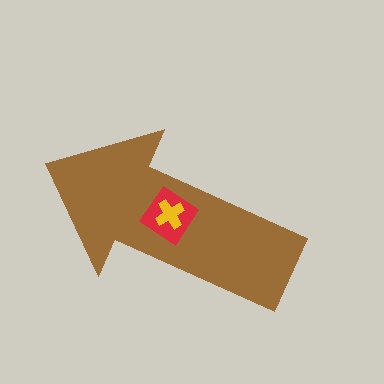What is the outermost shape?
The brown arrow.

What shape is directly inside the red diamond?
The yellow cross.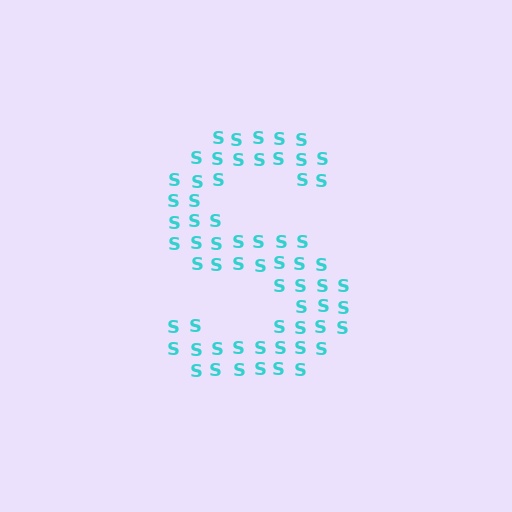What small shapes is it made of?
It is made of small letter S's.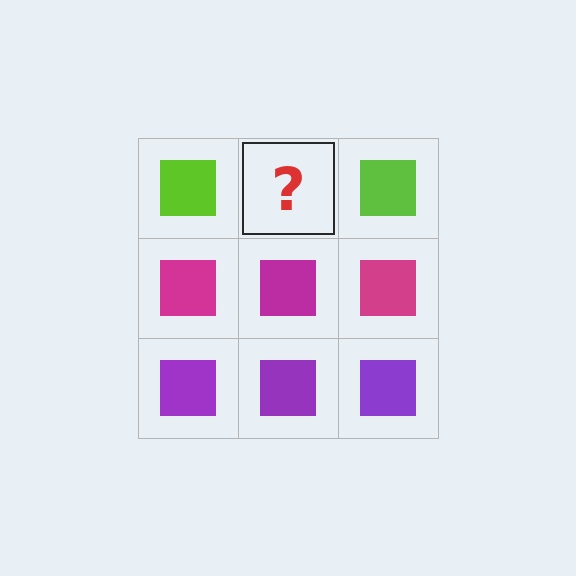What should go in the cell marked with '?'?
The missing cell should contain a lime square.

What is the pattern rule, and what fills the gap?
The rule is that each row has a consistent color. The gap should be filled with a lime square.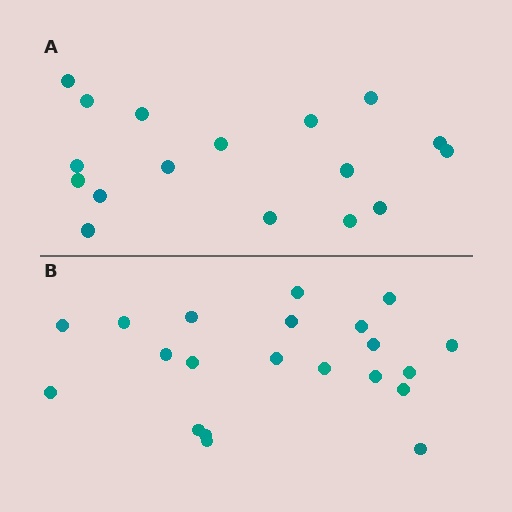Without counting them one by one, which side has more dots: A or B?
Region B (the bottom region) has more dots.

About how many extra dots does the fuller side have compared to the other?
Region B has about 4 more dots than region A.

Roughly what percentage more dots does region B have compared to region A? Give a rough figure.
About 25% more.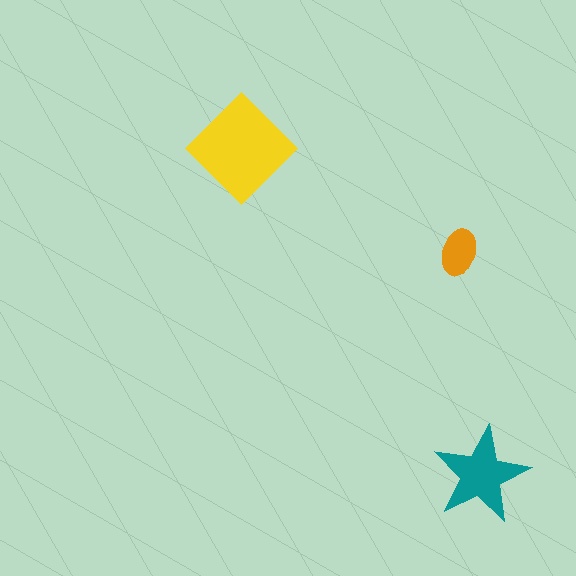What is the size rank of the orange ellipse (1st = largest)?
3rd.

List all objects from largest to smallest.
The yellow diamond, the teal star, the orange ellipse.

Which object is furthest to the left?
The yellow diamond is leftmost.